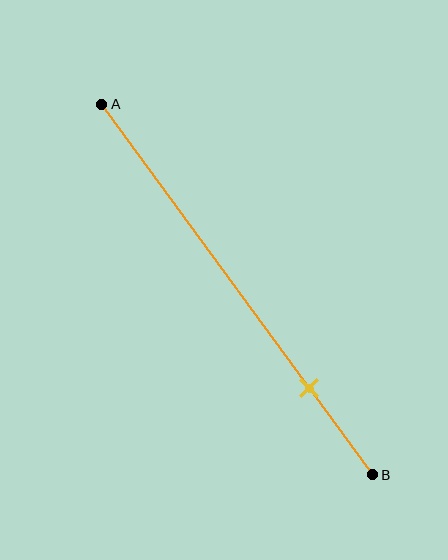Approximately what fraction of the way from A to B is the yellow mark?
The yellow mark is approximately 75% of the way from A to B.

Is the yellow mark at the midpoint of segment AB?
No, the mark is at about 75% from A, not at the 50% midpoint.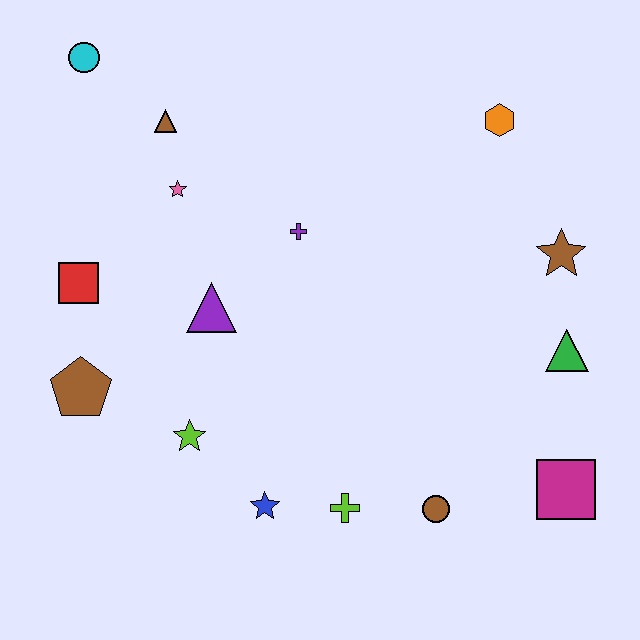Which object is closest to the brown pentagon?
The red square is closest to the brown pentagon.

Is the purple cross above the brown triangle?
No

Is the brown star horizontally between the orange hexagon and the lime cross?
No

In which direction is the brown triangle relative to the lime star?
The brown triangle is above the lime star.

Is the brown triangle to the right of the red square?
Yes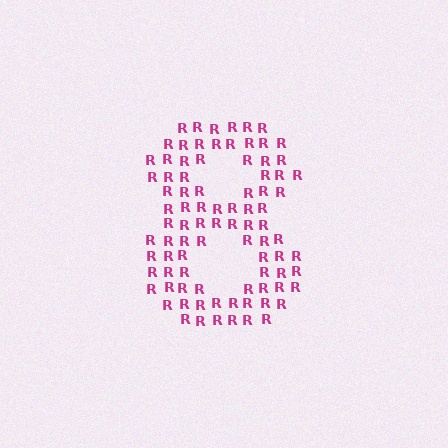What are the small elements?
The small elements are letter R's.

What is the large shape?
The large shape is the digit 8.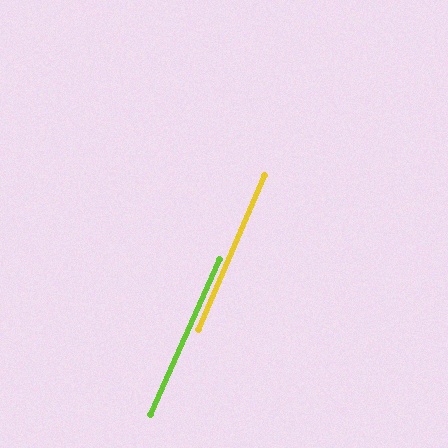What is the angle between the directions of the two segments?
Approximately 1 degree.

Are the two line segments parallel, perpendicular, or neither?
Parallel — their directions differ by only 0.7°.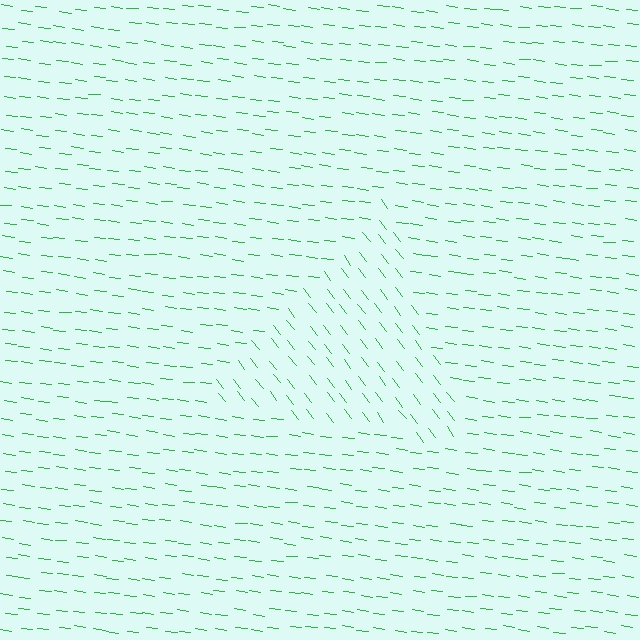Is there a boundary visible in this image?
Yes, there is a texture boundary formed by a change in line orientation.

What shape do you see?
I see a triangle.